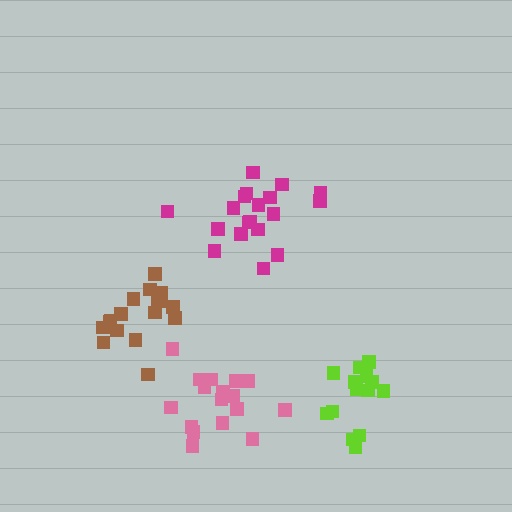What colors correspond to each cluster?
The clusters are colored: magenta, pink, lime, brown.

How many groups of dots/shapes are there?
There are 4 groups.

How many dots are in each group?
Group 1: 19 dots, Group 2: 17 dots, Group 3: 14 dots, Group 4: 17 dots (67 total).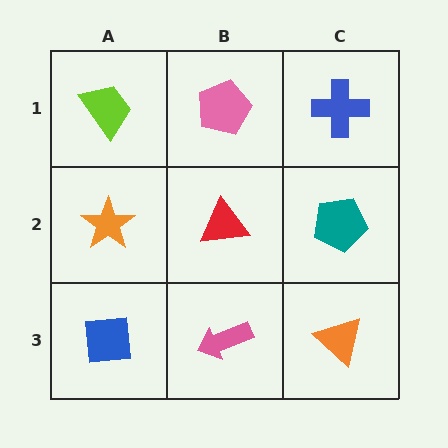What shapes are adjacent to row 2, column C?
A blue cross (row 1, column C), an orange triangle (row 3, column C), a red triangle (row 2, column B).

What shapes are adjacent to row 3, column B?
A red triangle (row 2, column B), a blue square (row 3, column A), an orange triangle (row 3, column C).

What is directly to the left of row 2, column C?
A red triangle.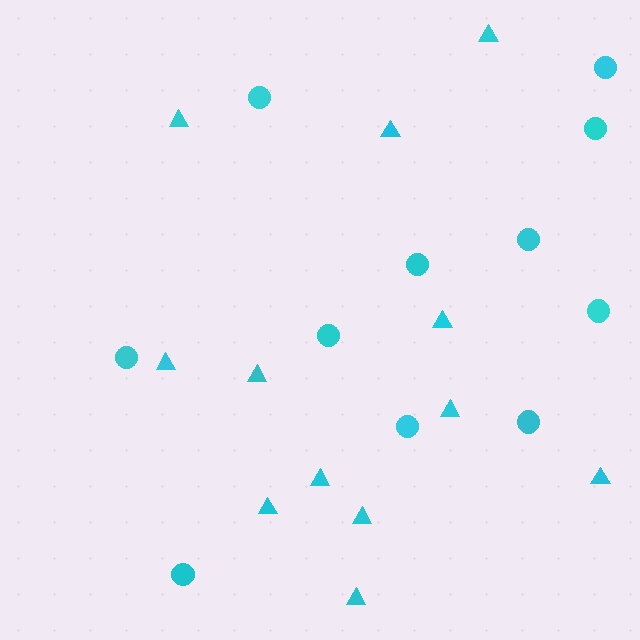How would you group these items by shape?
There are 2 groups: one group of circles (11) and one group of triangles (12).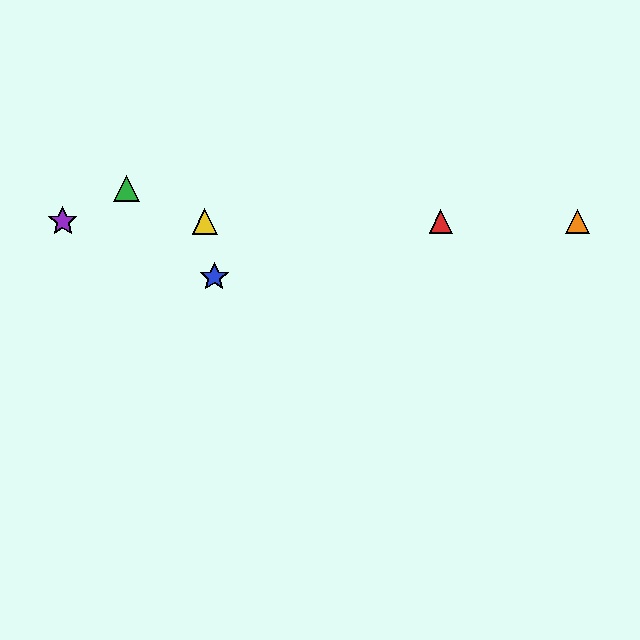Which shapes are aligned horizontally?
The red triangle, the yellow triangle, the purple star, the orange triangle are aligned horizontally.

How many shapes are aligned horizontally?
4 shapes (the red triangle, the yellow triangle, the purple star, the orange triangle) are aligned horizontally.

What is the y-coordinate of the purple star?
The purple star is at y≈221.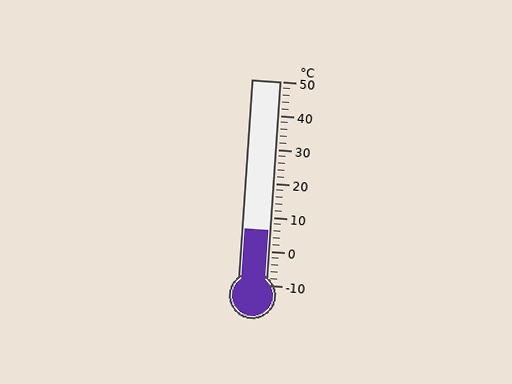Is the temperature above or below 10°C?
The temperature is below 10°C.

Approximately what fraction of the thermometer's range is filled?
The thermometer is filled to approximately 25% of its range.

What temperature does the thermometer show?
The thermometer shows approximately 6°C.